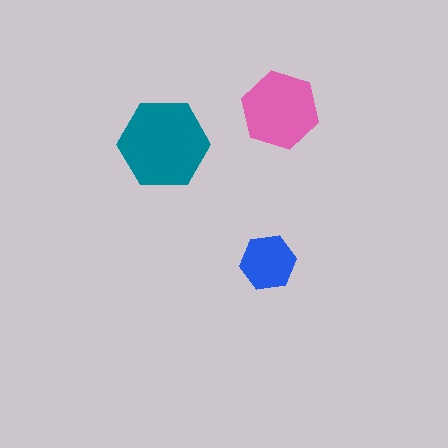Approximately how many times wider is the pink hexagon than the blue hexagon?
About 1.5 times wider.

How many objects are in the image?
There are 3 objects in the image.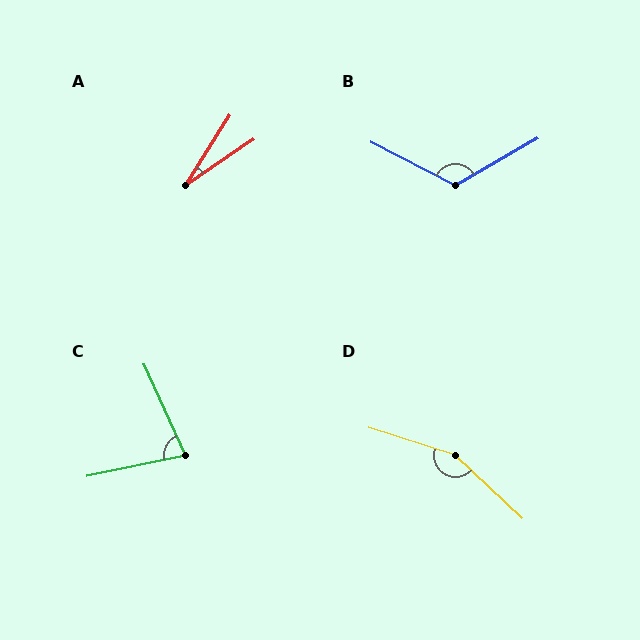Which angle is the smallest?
A, at approximately 23 degrees.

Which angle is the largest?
D, at approximately 154 degrees.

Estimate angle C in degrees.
Approximately 77 degrees.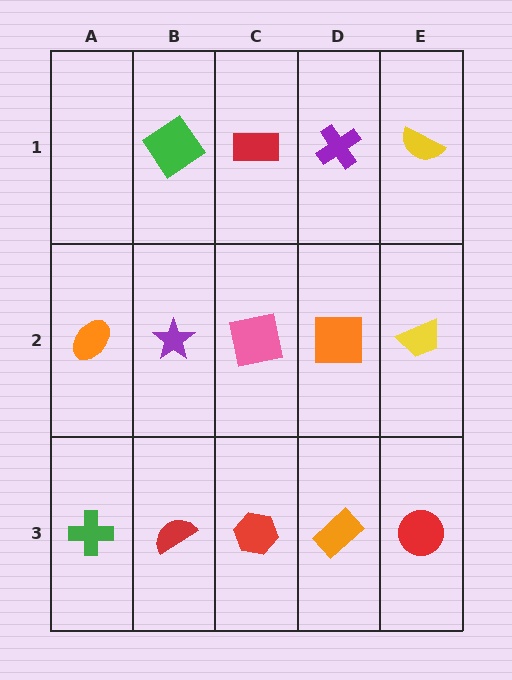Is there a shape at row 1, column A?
No, that cell is empty.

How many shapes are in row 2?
5 shapes.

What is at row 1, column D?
A purple cross.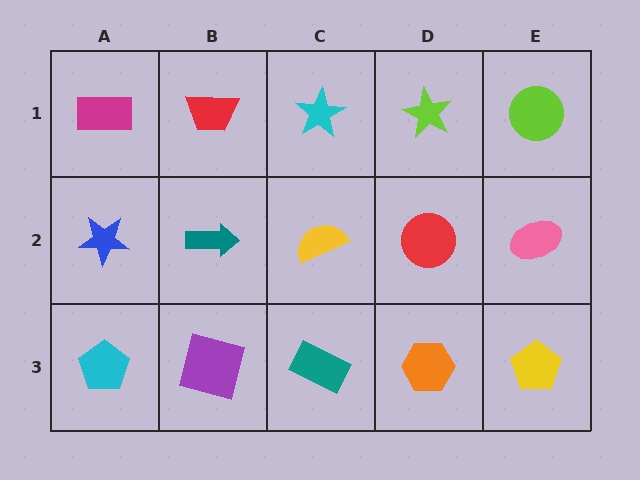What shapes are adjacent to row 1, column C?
A yellow semicircle (row 2, column C), a red trapezoid (row 1, column B), a lime star (row 1, column D).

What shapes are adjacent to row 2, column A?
A magenta rectangle (row 1, column A), a cyan pentagon (row 3, column A), a teal arrow (row 2, column B).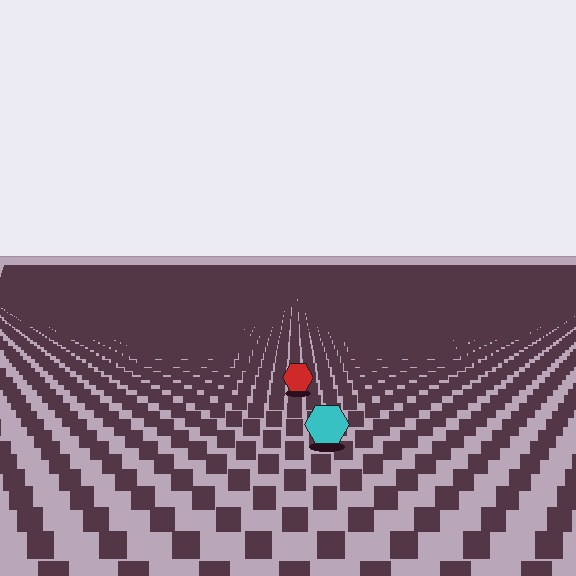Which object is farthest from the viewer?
The red hexagon is farthest from the viewer. It appears smaller and the ground texture around it is denser.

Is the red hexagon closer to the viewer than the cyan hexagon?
No. The cyan hexagon is closer — you can tell from the texture gradient: the ground texture is coarser near it.